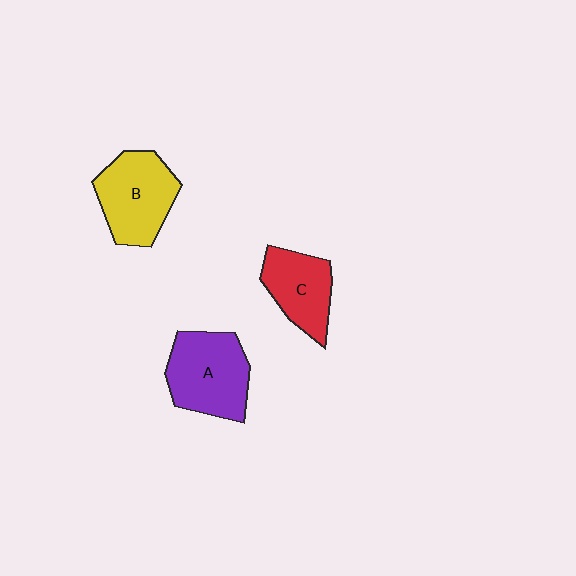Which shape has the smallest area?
Shape C (red).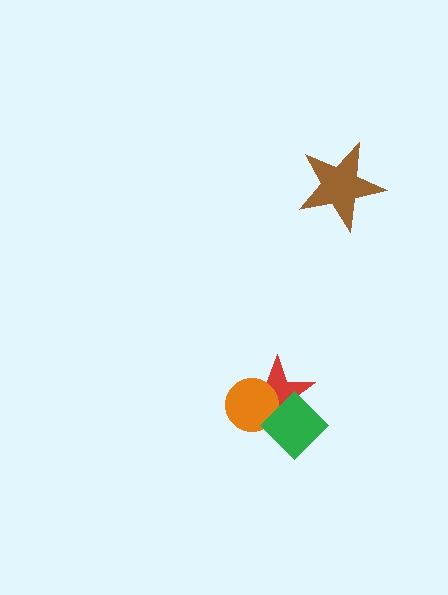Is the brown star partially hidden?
No, no other shape covers it.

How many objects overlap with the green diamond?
2 objects overlap with the green diamond.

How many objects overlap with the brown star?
0 objects overlap with the brown star.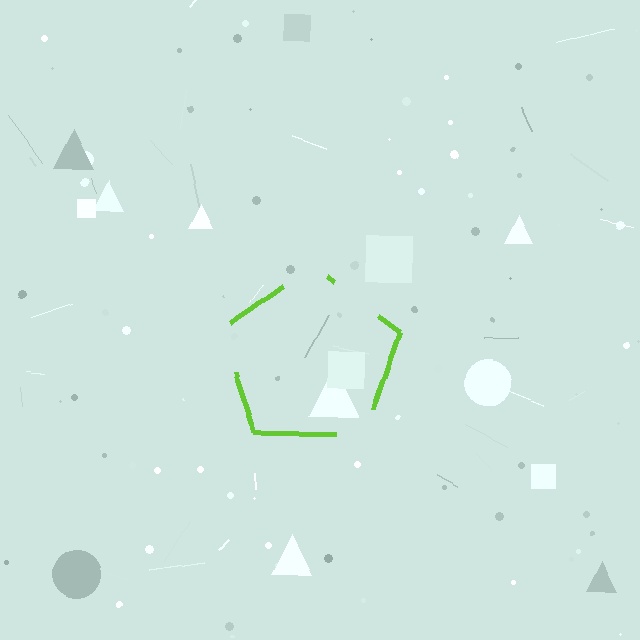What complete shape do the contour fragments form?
The contour fragments form a pentagon.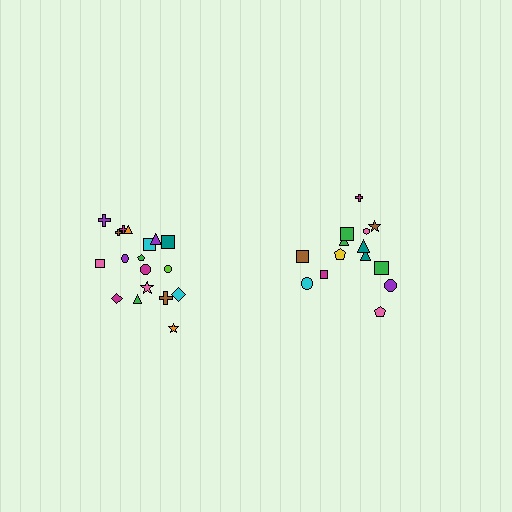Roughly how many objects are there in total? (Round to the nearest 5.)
Roughly 35 objects in total.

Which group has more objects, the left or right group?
The left group.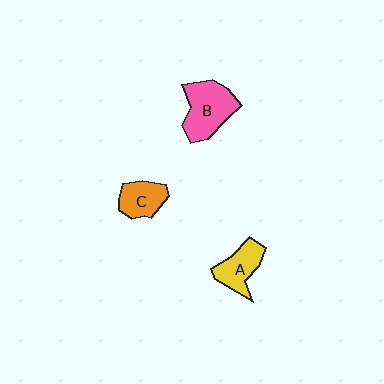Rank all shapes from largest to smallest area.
From largest to smallest: B (pink), A (yellow), C (orange).